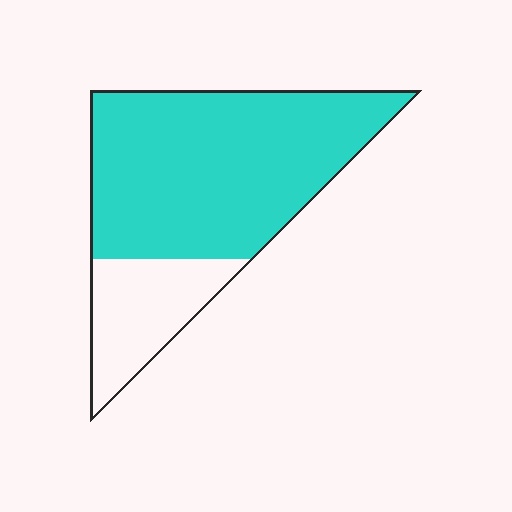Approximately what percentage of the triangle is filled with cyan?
Approximately 75%.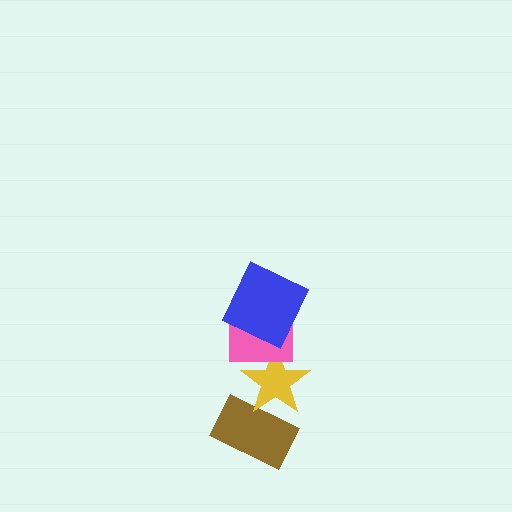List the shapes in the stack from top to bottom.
From top to bottom: the blue square, the pink rectangle, the yellow star, the brown rectangle.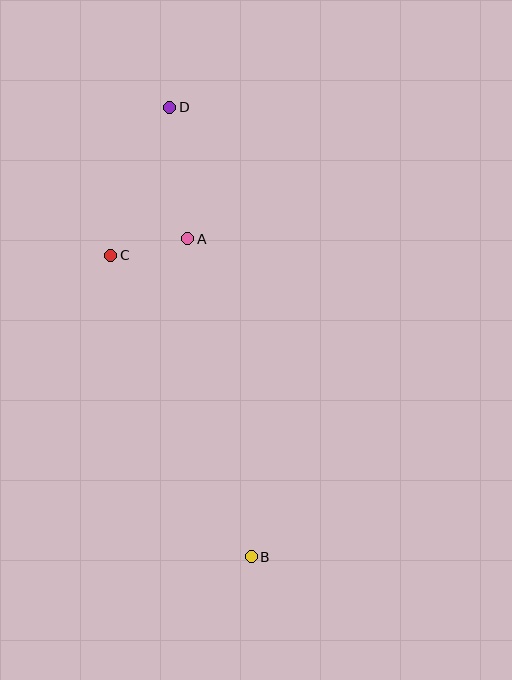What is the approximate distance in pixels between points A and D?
The distance between A and D is approximately 133 pixels.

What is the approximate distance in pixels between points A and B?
The distance between A and B is approximately 324 pixels.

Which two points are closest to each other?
Points A and C are closest to each other.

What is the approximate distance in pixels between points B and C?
The distance between B and C is approximately 332 pixels.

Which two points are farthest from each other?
Points B and D are farthest from each other.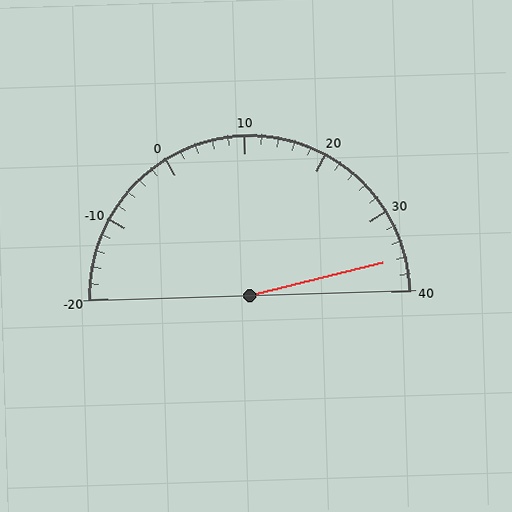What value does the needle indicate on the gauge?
The needle indicates approximately 36.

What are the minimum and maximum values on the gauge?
The gauge ranges from -20 to 40.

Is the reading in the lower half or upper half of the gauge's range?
The reading is in the upper half of the range (-20 to 40).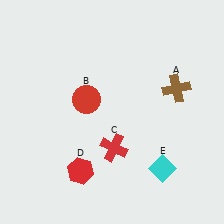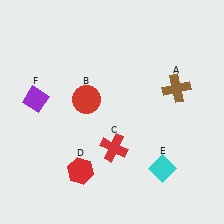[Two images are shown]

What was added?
A purple diamond (F) was added in Image 2.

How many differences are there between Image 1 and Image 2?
There is 1 difference between the two images.